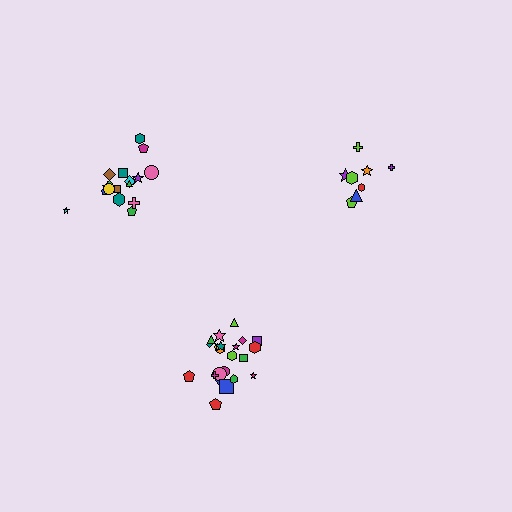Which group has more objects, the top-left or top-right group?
The top-left group.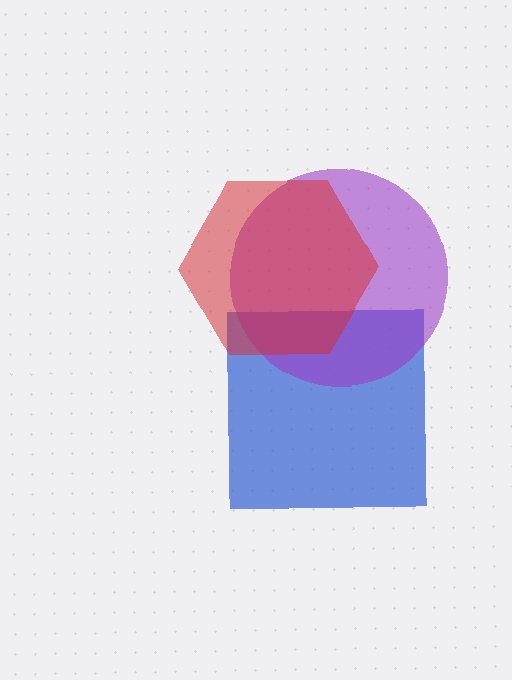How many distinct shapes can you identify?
There are 3 distinct shapes: a blue square, a purple circle, a red hexagon.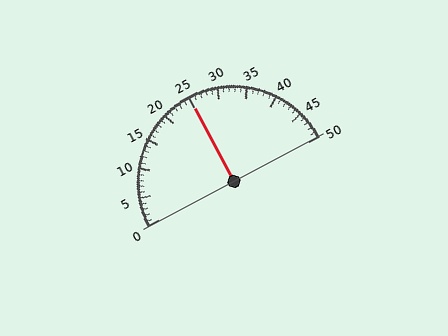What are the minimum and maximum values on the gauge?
The gauge ranges from 0 to 50.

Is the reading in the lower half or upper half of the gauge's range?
The reading is in the upper half of the range (0 to 50).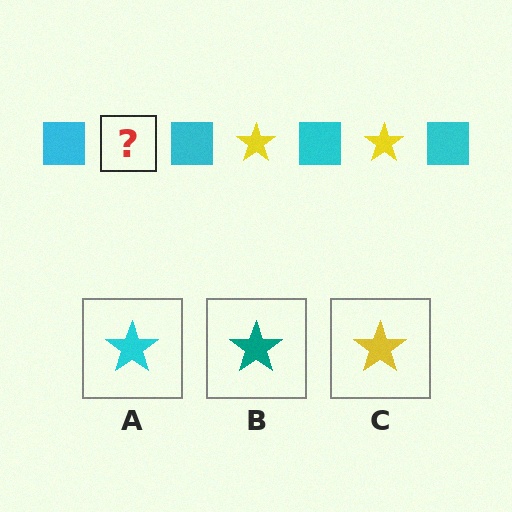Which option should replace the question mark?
Option C.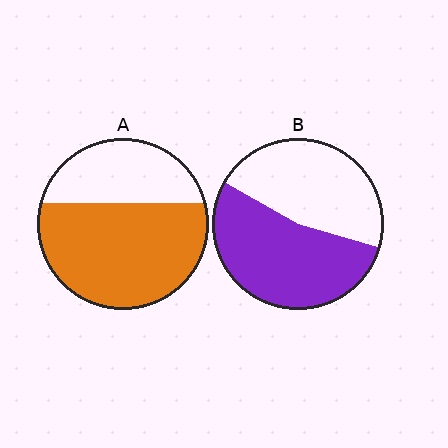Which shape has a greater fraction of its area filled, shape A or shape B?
Shape A.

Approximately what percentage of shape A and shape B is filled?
A is approximately 65% and B is approximately 55%.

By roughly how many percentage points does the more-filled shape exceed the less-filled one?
By roughly 10 percentage points (A over B).